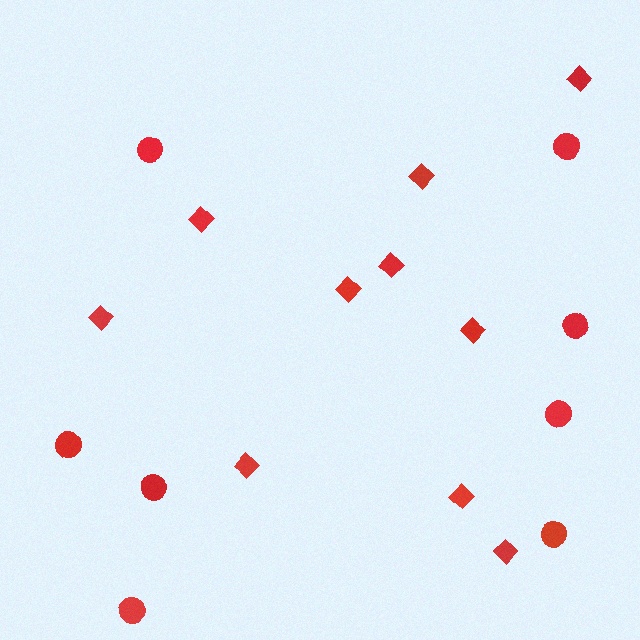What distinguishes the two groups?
There are 2 groups: one group of diamonds (10) and one group of circles (8).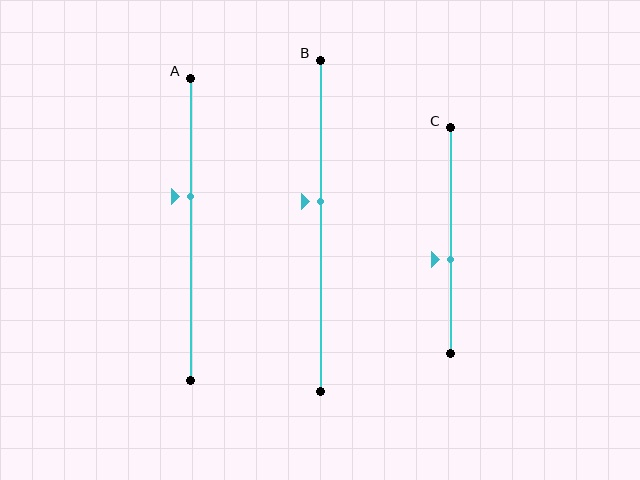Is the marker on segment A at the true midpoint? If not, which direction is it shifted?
No, the marker on segment A is shifted upward by about 11% of the segment length.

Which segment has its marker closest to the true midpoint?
Segment B has its marker closest to the true midpoint.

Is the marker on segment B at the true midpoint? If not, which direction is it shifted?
No, the marker on segment B is shifted upward by about 7% of the segment length.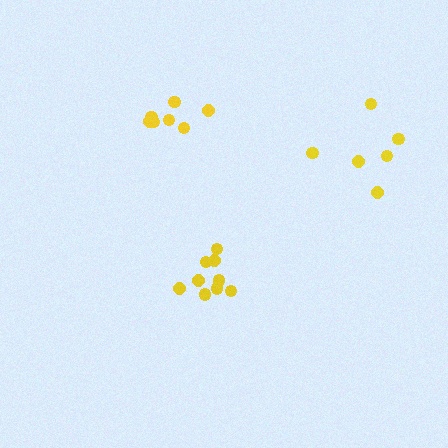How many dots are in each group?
Group 1: 6 dots, Group 2: 7 dots, Group 3: 9 dots (22 total).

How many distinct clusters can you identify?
There are 3 distinct clusters.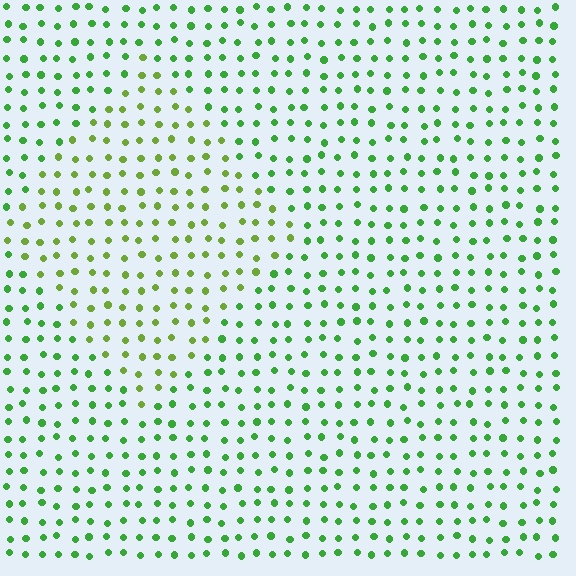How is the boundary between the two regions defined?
The boundary is defined purely by a slight shift in hue (about 30 degrees). Spacing, size, and orientation are identical on both sides.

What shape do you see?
I see a diamond.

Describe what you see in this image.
The image is filled with small green elements in a uniform arrangement. A diamond-shaped region is visible where the elements are tinted to a slightly different hue, forming a subtle color boundary.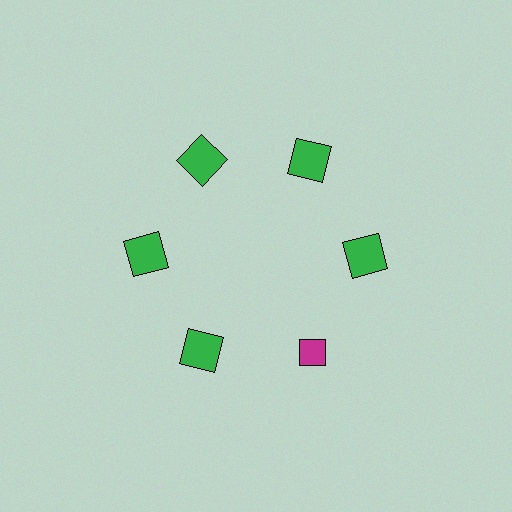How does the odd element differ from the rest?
It differs in both color (magenta instead of green) and shape (diamond instead of square).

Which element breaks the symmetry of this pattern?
The magenta diamond at roughly the 5 o'clock position breaks the symmetry. All other shapes are green squares.